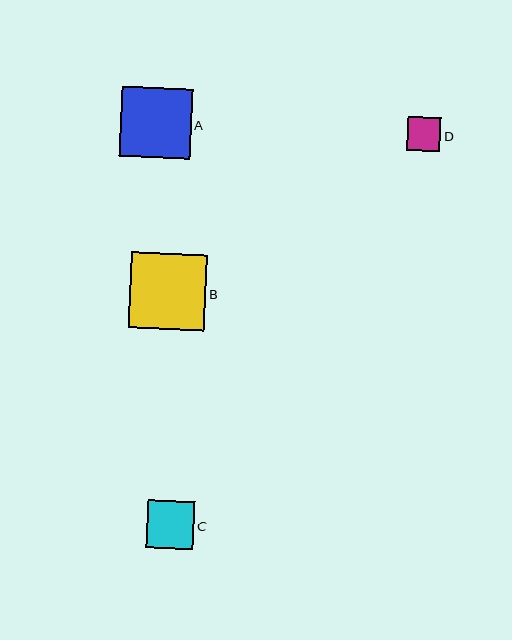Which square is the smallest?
Square D is the smallest with a size of approximately 34 pixels.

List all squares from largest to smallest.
From largest to smallest: B, A, C, D.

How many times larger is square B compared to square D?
Square B is approximately 2.3 times the size of square D.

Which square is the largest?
Square B is the largest with a size of approximately 76 pixels.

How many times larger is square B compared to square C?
Square B is approximately 1.6 times the size of square C.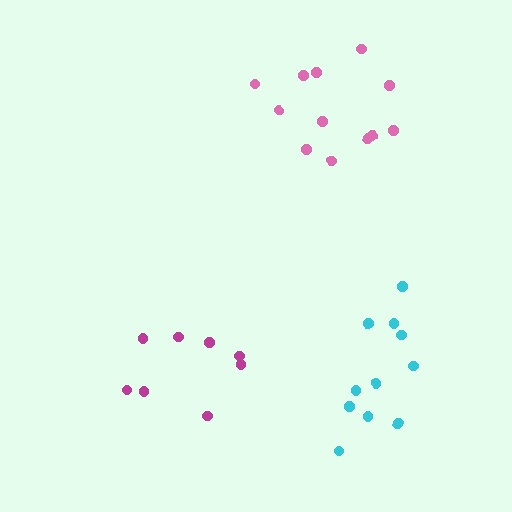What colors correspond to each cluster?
The clusters are colored: magenta, pink, cyan.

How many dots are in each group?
Group 1: 8 dots, Group 2: 12 dots, Group 3: 11 dots (31 total).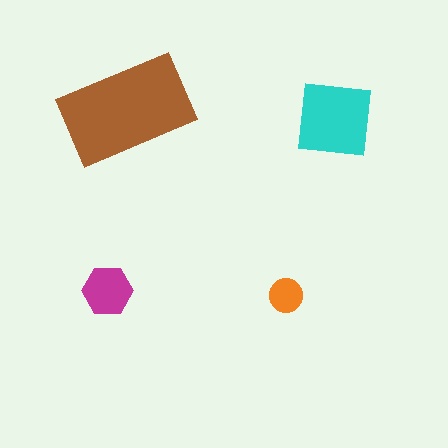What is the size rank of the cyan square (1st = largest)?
2nd.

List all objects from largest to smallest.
The brown rectangle, the cyan square, the magenta hexagon, the orange circle.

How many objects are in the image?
There are 4 objects in the image.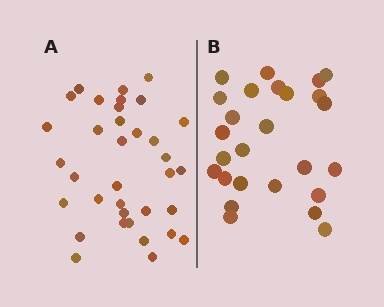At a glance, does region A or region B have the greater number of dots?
Region A (the left region) has more dots.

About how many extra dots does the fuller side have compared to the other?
Region A has roughly 8 or so more dots than region B.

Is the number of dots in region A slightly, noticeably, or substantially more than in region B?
Region A has noticeably more, but not dramatically so. The ratio is roughly 1.3 to 1.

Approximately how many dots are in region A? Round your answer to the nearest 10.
About 40 dots. (The exact count is 35, which rounds to 40.)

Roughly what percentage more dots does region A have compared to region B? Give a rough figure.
About 35% more.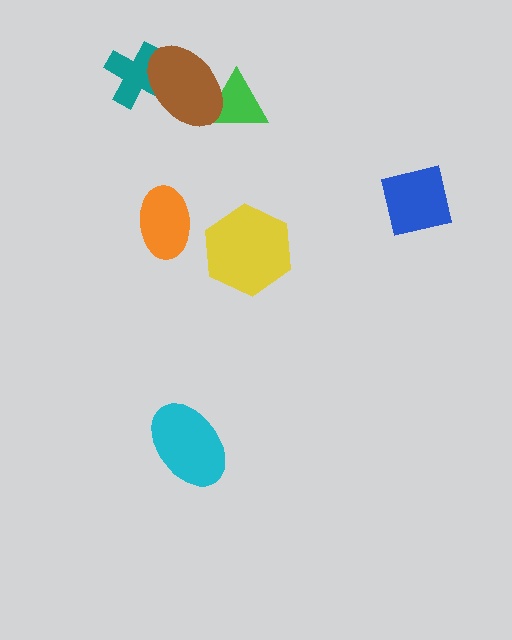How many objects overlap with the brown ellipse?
2 objects overlap with the brown ellipse.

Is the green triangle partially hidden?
Yes, it is partially covered by another shape.